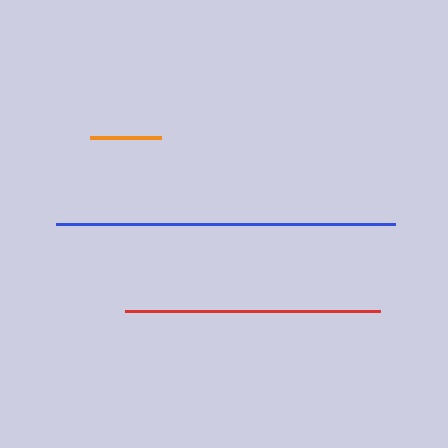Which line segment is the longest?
The blue line is the longest at approximately 339 pixels.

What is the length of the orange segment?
The orange segment is approximately 71 pixels long.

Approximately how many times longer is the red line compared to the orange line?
The red line is approximately 3.6 times the length of the orange line.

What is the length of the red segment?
The red segment is approximately 254 pixels long.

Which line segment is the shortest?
The orange line is the shortest at approximately 71 pixels.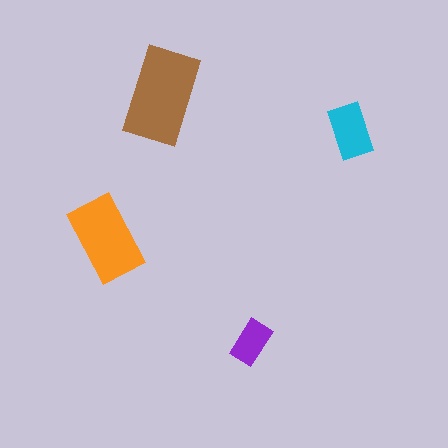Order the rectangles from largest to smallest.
the brown one, the orange one, the cyan one, the purple one.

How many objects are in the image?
There are 4 objects in the image.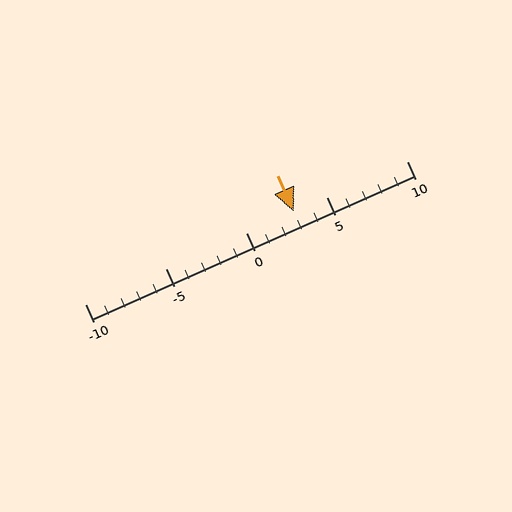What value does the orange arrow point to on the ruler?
The orange arrow points to approximately 3.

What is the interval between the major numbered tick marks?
The major tick marks are spaced 5 units apart.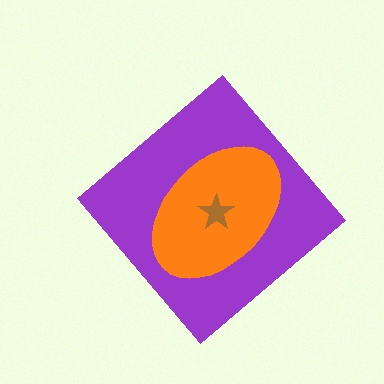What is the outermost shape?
The purple diamond.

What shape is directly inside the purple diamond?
The orange ellipse.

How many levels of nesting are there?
3.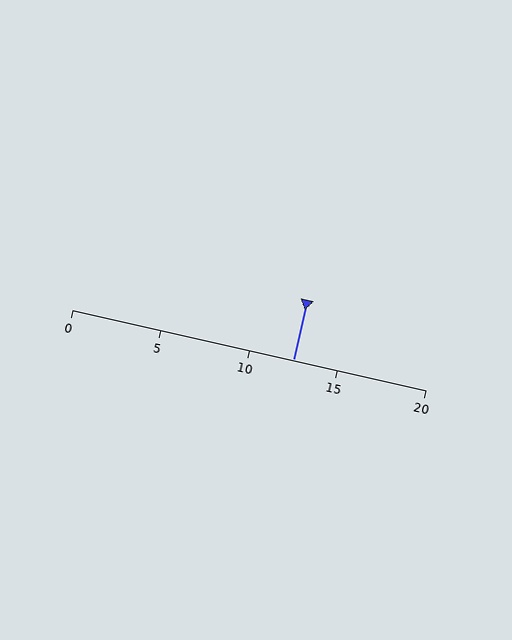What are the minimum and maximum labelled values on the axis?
The axis runs from 0 to 20.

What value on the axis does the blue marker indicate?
The marker indicates approximately 12.5.